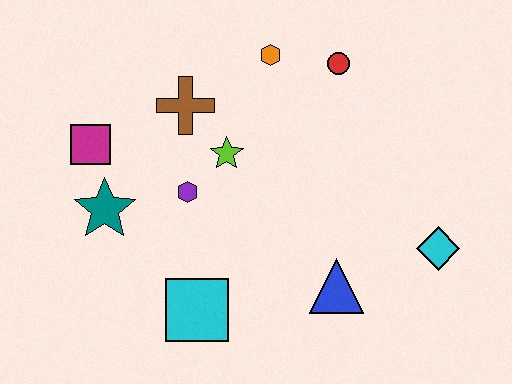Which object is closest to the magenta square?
The teal star is closest to the magenta square.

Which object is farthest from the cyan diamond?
The magenta square is farthest from the cyan diamond.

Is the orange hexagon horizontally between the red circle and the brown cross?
Yes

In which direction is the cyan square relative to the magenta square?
The cyan square is below the magenta square.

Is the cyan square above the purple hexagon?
No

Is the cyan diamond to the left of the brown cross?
No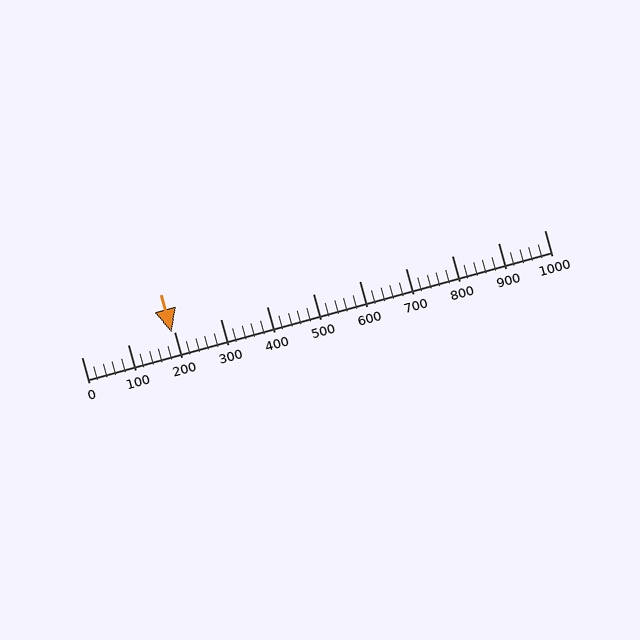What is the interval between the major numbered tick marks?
The major tick marks are spaced 100 units apart.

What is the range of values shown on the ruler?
The ruler shows values from 0 to 1000.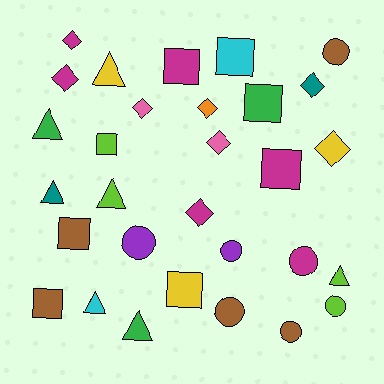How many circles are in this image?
There are 7 circles.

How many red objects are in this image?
There are no red objects.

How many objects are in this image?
There are 30 objects.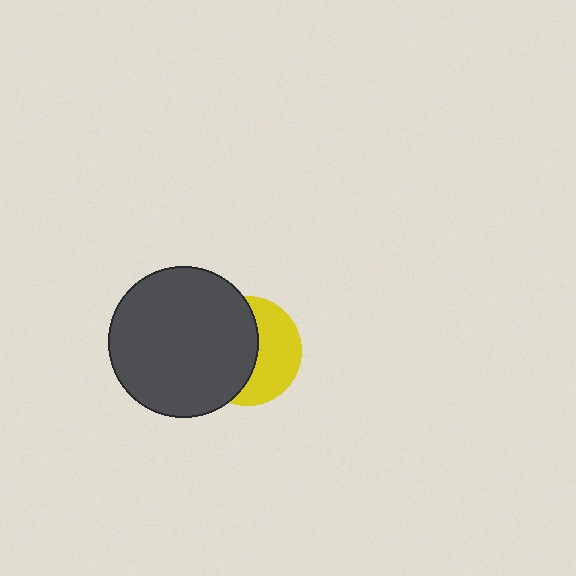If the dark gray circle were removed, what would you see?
You would see the complete yellow circle.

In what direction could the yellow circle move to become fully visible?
The yellow circle could move right. That would shift it out from behind the dark gray circle entirely.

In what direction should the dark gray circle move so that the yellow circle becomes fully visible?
The dark gray circle should move left. That is the shortest direction to clear the overlap and leave the yellow circle fully visible.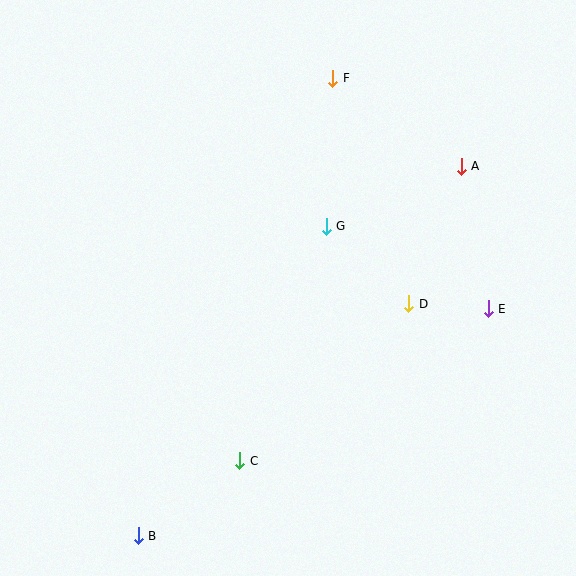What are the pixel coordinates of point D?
Point D is at (409, 304).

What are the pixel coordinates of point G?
Point G is at (326, 226).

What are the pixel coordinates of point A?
Point A is at (461, 166).